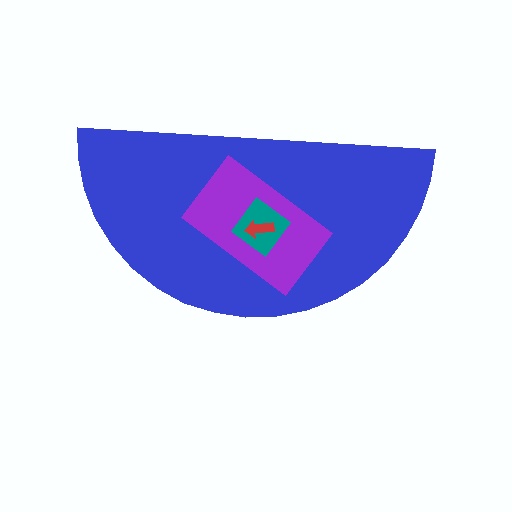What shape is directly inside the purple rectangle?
The teal diamond.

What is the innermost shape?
The red arrow.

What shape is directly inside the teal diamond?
The red arrow.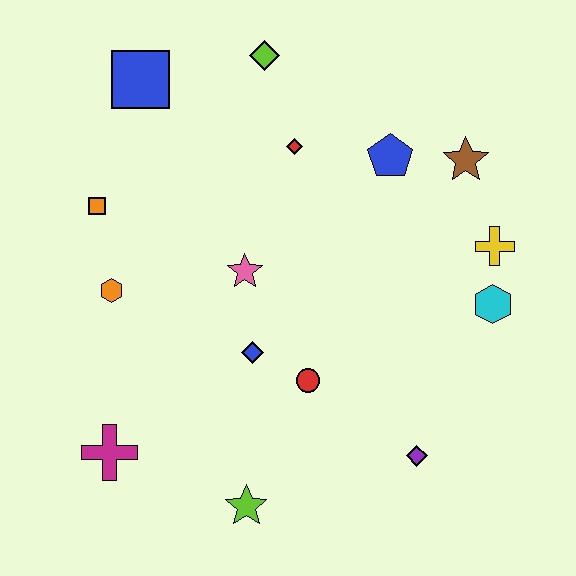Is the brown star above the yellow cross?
Yes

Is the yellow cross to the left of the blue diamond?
No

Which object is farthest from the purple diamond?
The blue square is farthest from the purple diamond.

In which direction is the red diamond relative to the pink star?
The red diamond is above the pink star.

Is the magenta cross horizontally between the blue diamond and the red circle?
No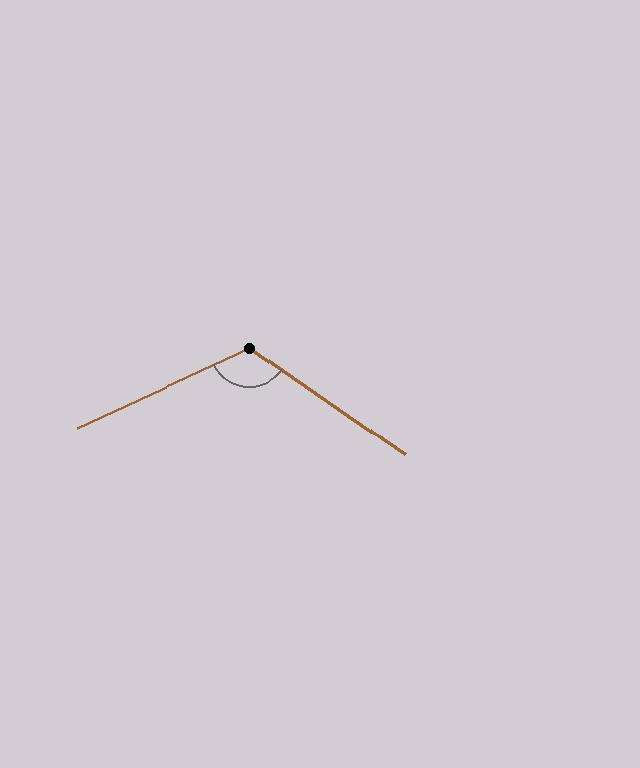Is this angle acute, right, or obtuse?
It is obtuse.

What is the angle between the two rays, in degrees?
Approximately 120 degrees.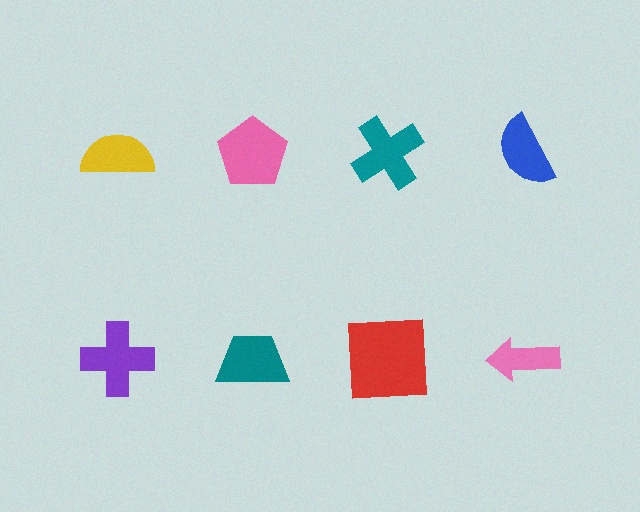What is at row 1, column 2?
A pink pentagon.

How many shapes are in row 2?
4 shapes.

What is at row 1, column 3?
A teal cross.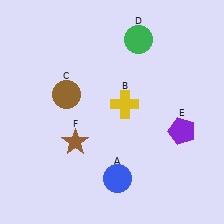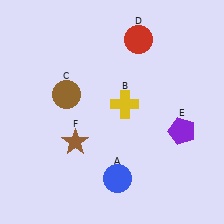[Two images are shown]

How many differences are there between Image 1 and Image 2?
There is 1 difference between the two images.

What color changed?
The circle (D) changed from green in Image 1 to red in Image 2.